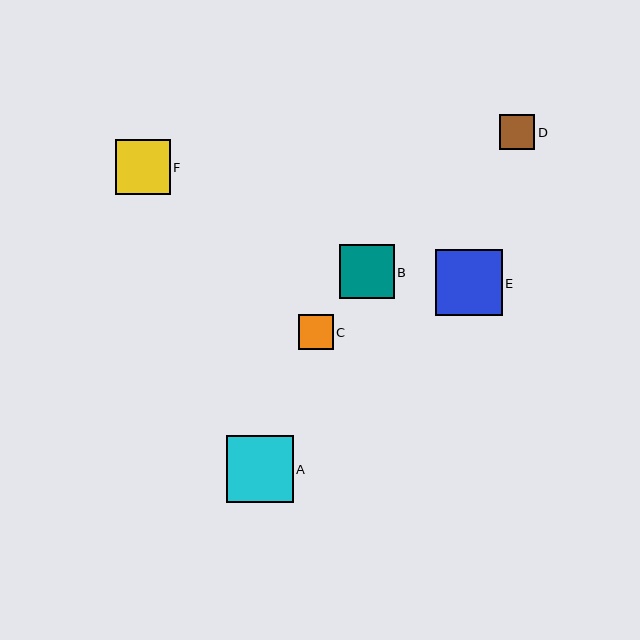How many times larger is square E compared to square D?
Square E is approximately 1.9 times the size of square D.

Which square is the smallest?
Square C is the smallest with a size of approximately 35 pixels.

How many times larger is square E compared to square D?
Square E is approximately 1.9 times the size of square D.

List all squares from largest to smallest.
From largest to smallest: E, A, F, B, D, C.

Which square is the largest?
Square E is the largest with a size of approximately 67 pixels.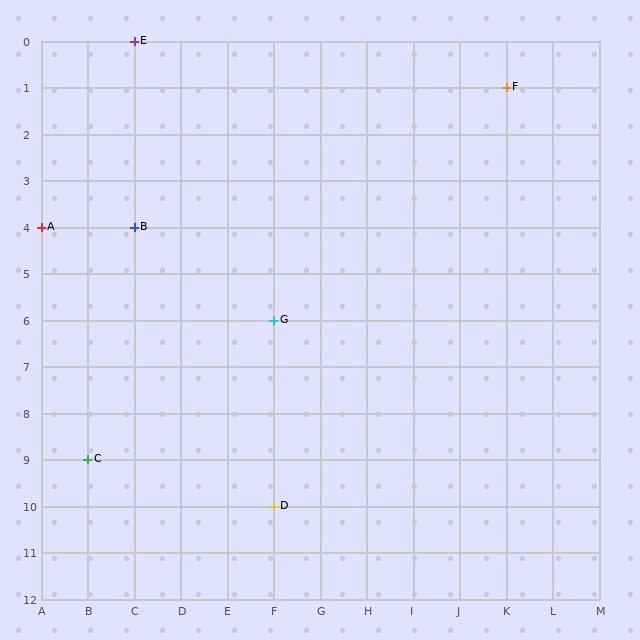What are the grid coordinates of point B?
Point B is at grid coordinates (C, 4).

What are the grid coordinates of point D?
Point D is at grid coordinates (F, 10).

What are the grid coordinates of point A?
Point A is at grid coordinates (A, 4).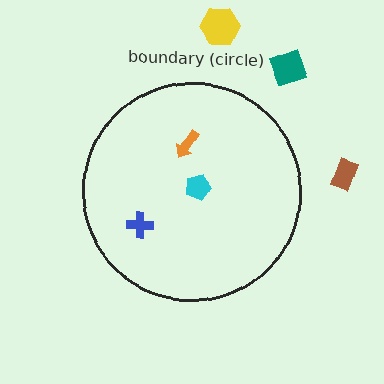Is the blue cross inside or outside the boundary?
Inside.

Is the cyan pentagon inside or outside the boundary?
Inside.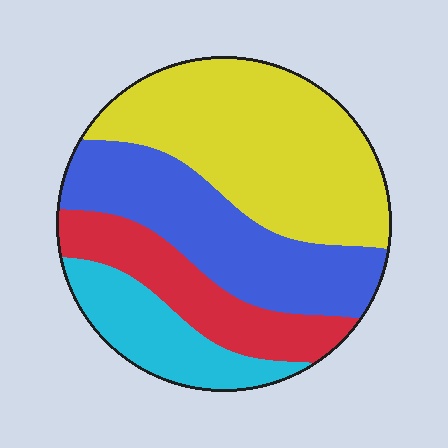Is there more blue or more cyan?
Blue.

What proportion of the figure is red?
Red covers about 15% of the figure.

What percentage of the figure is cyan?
Cyan takes up about one sixth (1/6) of the figure.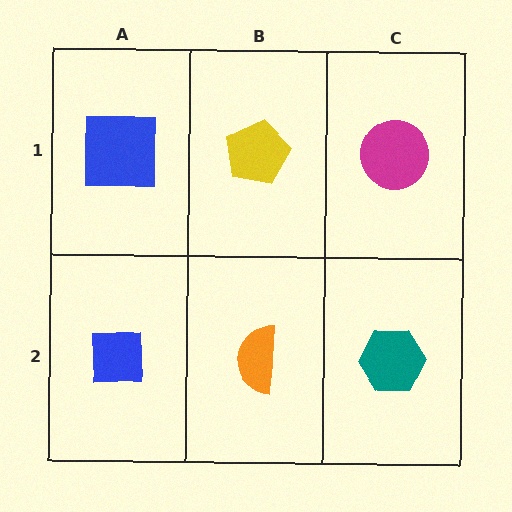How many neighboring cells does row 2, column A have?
2.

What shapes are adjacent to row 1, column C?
A teal hexagon (row 2, column C), a yellow pentagon (row 1, column B).